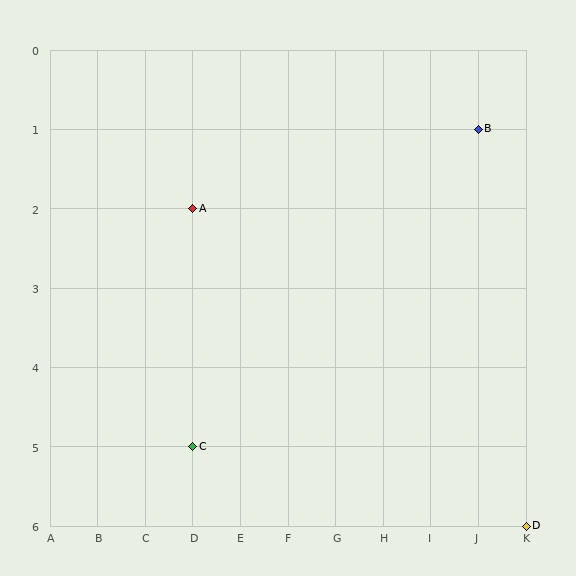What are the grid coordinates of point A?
Point A is at grid coordinates (D, 2).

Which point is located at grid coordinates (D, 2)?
Point A is at (D, 2).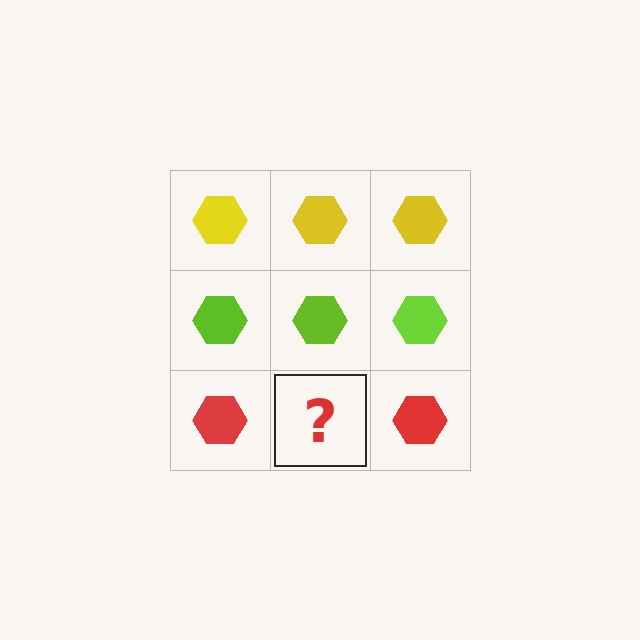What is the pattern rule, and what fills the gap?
The rule is that each row has a consistent color. The gap should be filled with a red hexagon.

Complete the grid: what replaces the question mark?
The question mark should be replaced with a red hexagon.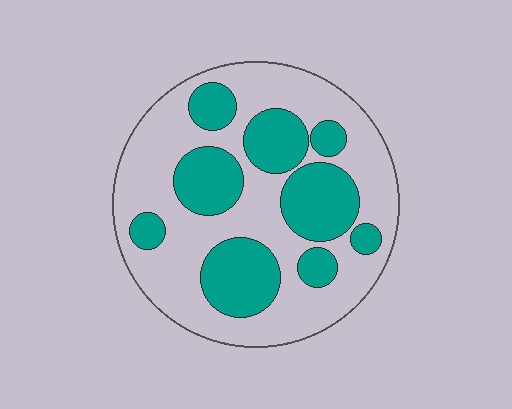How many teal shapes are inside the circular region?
9.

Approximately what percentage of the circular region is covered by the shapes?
Approximately 35%.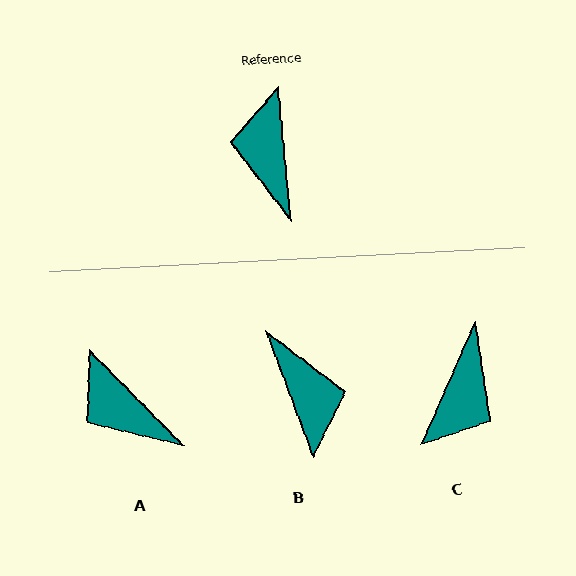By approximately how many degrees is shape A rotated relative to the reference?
Approximately 39 degrees counter-clockwise.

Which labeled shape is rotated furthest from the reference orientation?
B, about 165 degrees away.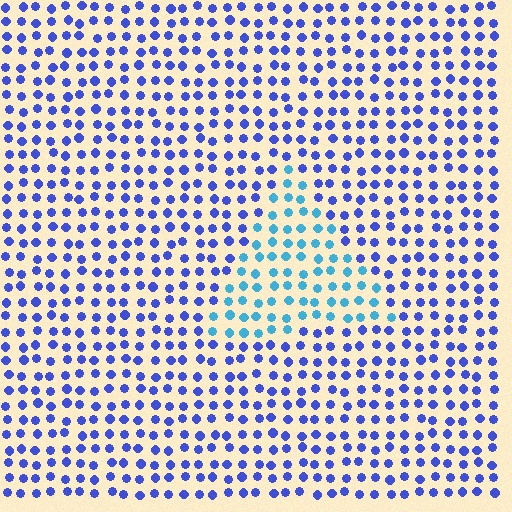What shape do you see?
I see a triangle.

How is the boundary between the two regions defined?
The boundary is defined purely by a slight shift in hue (about 39 degrees). Spacing, size, and orientation are identical on both sides.